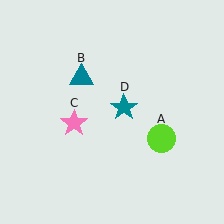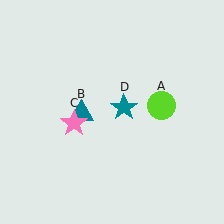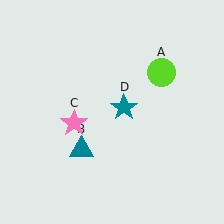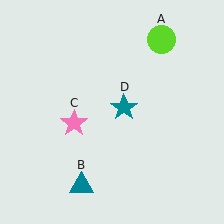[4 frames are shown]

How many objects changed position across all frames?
2 objects changed position: lime circle (object A), teal triangle (object B).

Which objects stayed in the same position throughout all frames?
Pink star (object C) and teal star (object D) remained stationary.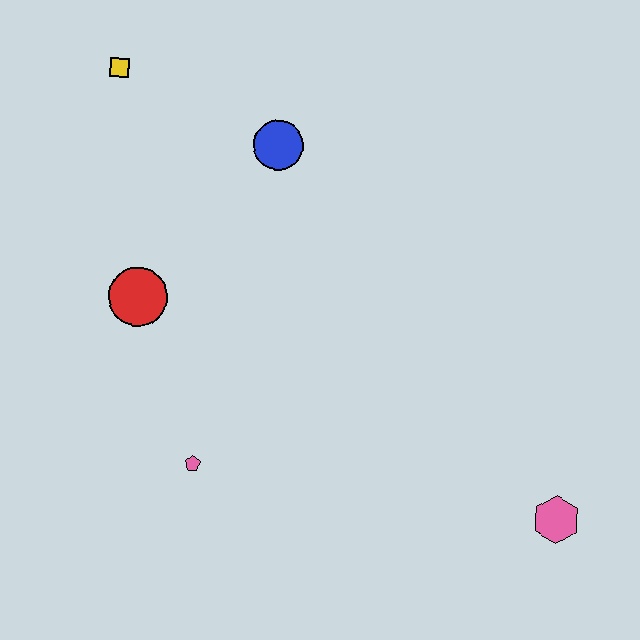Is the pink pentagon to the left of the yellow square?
No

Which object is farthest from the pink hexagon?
The yellow square is farthest from the pink hexagon.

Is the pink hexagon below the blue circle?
Yes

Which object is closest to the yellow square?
The blue circle is closest to the yellow square.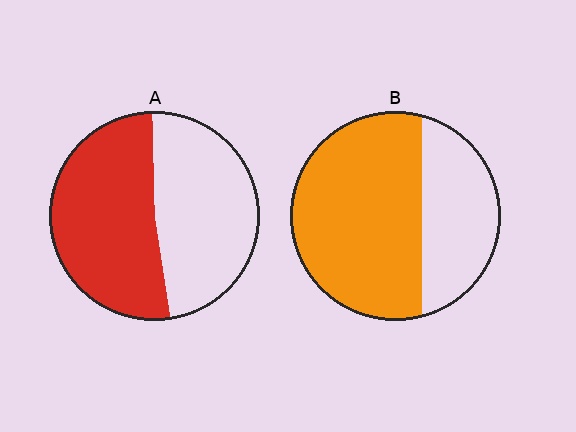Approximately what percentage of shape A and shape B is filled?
A is approximately 50% and B is approximately 65%.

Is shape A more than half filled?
Roughly half.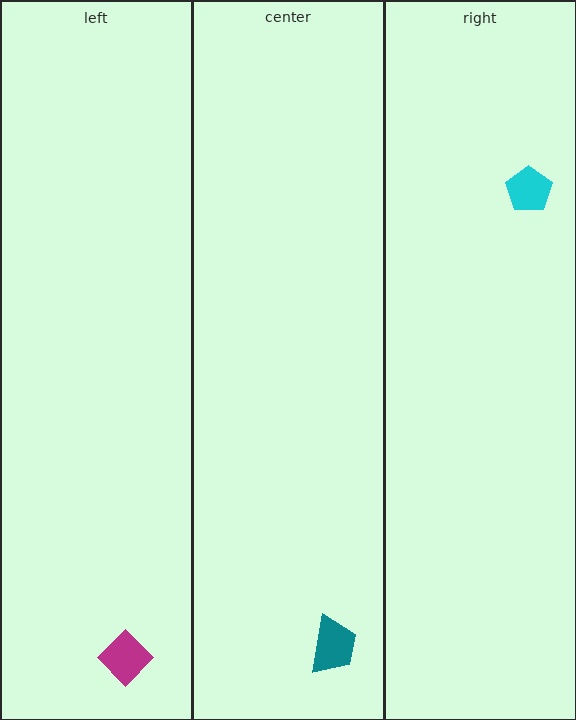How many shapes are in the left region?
1.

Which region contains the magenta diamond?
The left region.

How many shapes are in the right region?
1.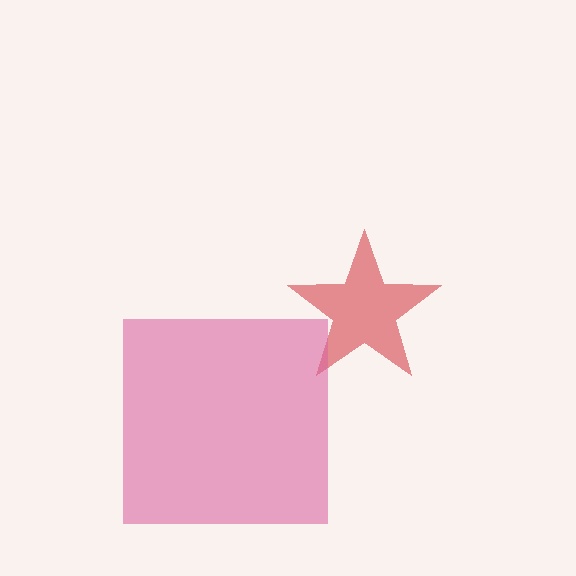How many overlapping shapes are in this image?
There are 2 overlapping shapes in the image.